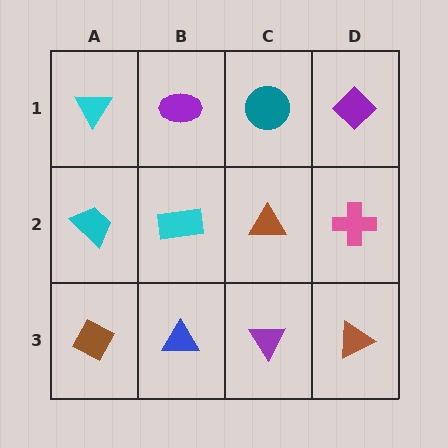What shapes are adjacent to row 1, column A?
A cyan trapezoid (row 2, column A), a purple ellipse (row 1, column B).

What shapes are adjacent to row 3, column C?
A brown triangle (row 2, column C), a blue triangle (row 3, column B), a brown triangle (row 3, column D).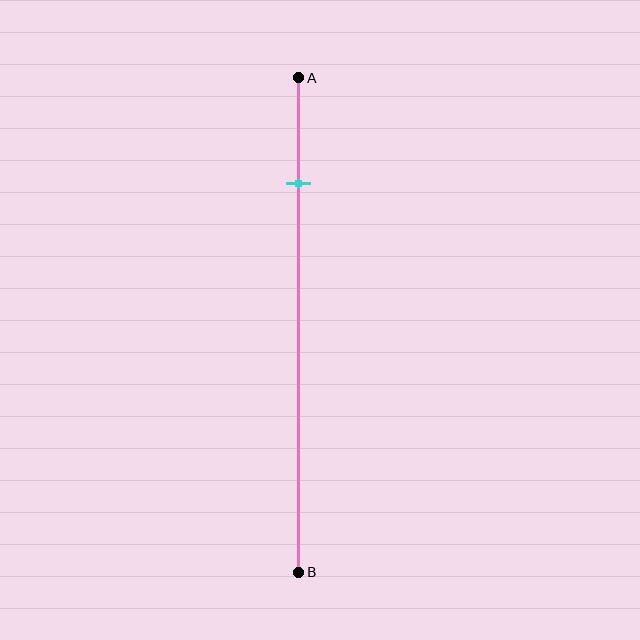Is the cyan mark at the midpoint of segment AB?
No, the mark is at about 20% from A, not at the 50% midpoint.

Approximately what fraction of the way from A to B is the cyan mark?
The cyan mark is approximately 20% of the way from A to B.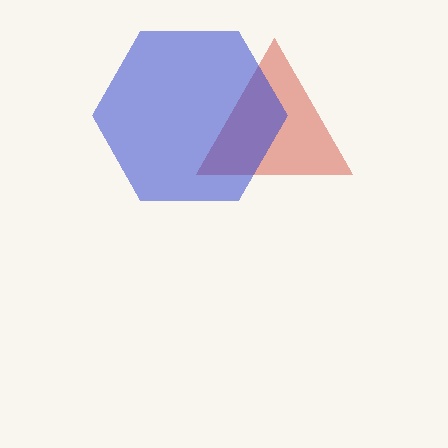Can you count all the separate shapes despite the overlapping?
Yes, there are 2 separate shapes.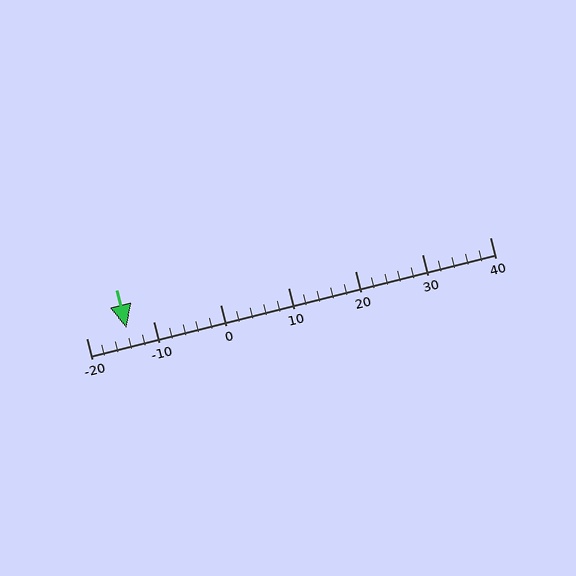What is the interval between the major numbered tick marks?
The major tick marks are spaced 10 units apart.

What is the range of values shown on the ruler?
The ruler shows values from -20 to 40.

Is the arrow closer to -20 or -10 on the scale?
The arrow is closer to -10.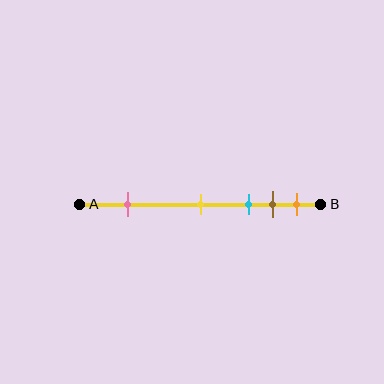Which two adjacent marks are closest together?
The brown and orange marks are the closest adjacent pair.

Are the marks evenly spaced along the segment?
No, the marks are not evenly spaced.